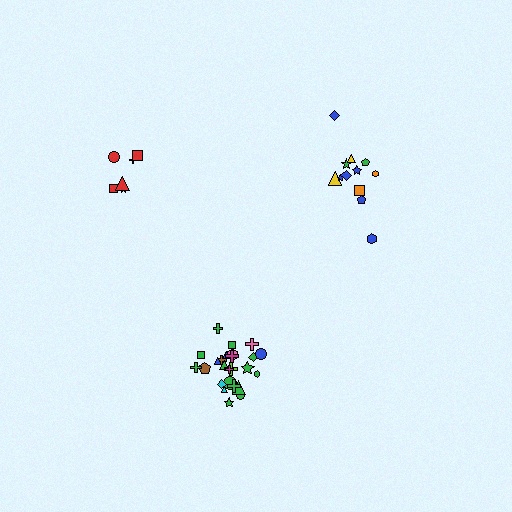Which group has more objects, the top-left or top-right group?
The top-right group.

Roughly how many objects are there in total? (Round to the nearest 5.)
Roughly 45 objects in total.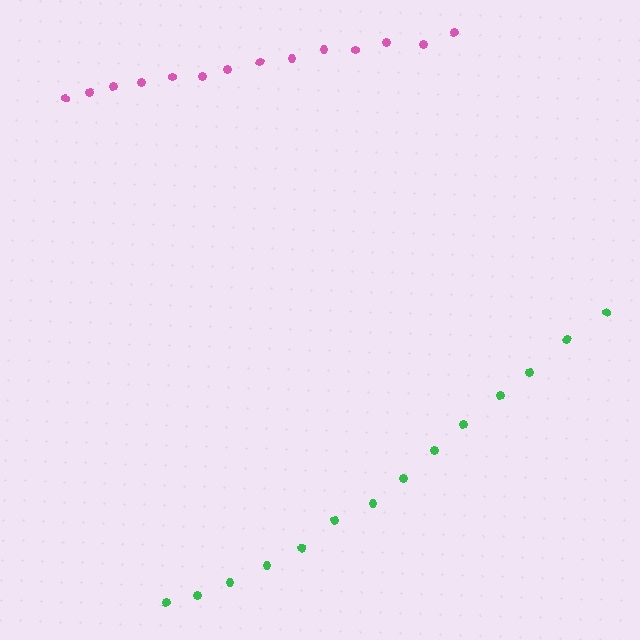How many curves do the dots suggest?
There are 2 distinct paths.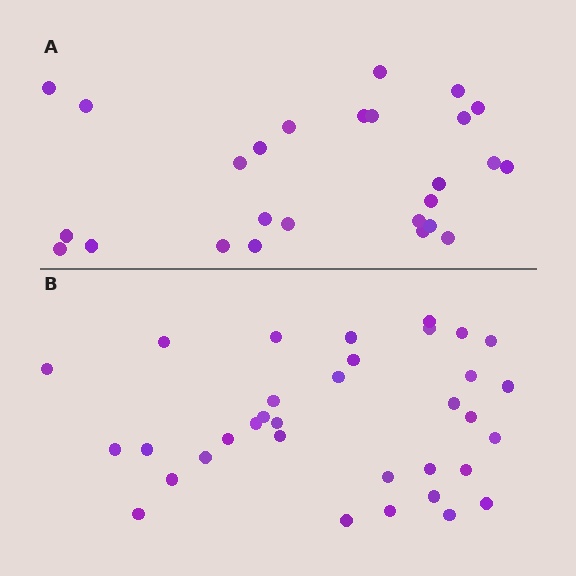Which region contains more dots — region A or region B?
Region B (the bottom region) has more dots.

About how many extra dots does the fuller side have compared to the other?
Region B has roughly 8 or so more dots than region A.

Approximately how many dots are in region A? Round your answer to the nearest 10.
About 30 dots. (The exact count is 26, which rounds to 30.)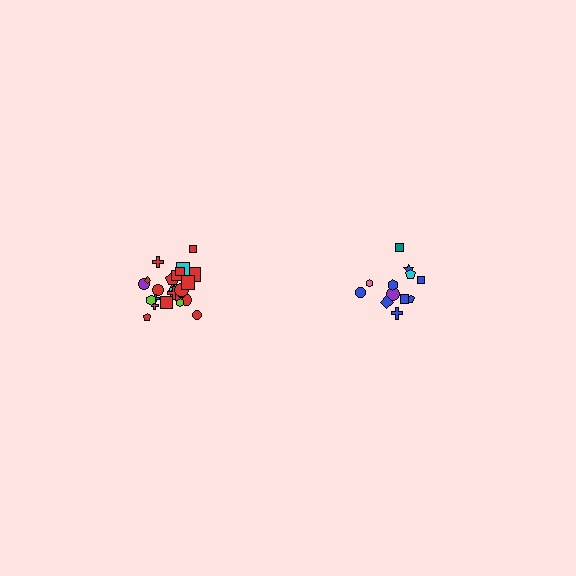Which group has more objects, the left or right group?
The left group.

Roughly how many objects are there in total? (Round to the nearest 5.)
Roughly 35 objects in total.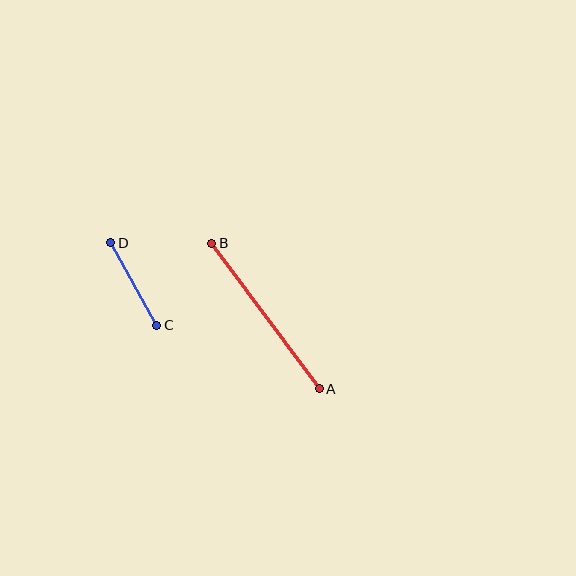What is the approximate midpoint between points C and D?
The midpoint is at approximately (134, 284) pixels.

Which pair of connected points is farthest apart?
Points A and B are farthest apart.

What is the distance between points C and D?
The distance is approximately 95 pixels.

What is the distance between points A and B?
The distance is approximately 181 pixels.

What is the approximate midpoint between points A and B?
The midpoint is at approximately (266, 316) pixels.